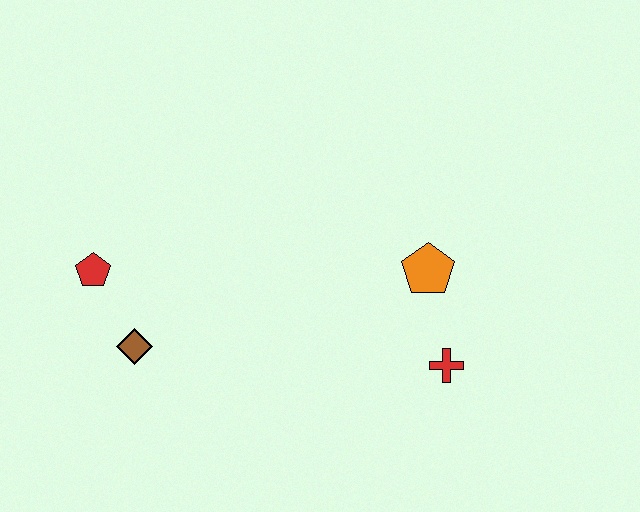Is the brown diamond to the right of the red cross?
No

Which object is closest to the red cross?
The orange pentagon is closest to the red cross.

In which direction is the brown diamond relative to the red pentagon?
The brown diamond is below the red pentagon.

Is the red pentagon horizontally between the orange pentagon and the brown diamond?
No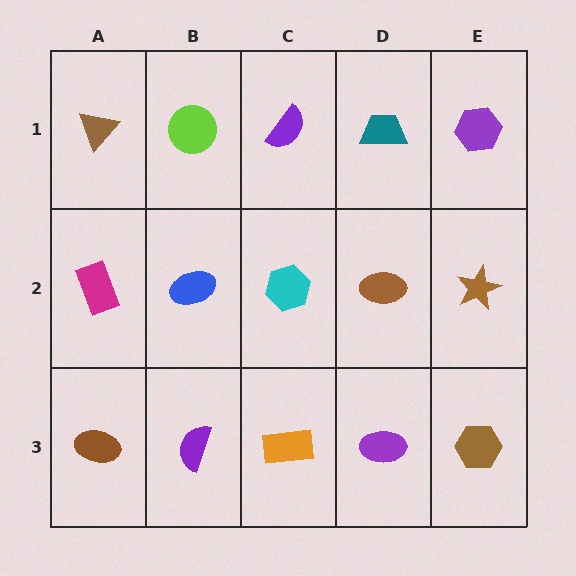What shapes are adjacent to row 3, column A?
A magenta rectangle (row 2, column A), a purple semicircle (row 3, column B).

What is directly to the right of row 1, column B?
A purple semicircle.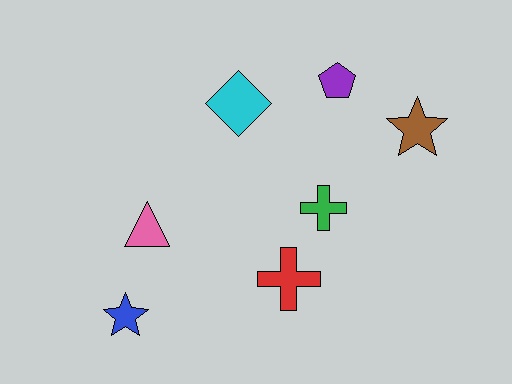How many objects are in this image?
There are 7 objects.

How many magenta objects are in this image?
There are no magenta objects.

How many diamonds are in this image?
There is 1 diamond.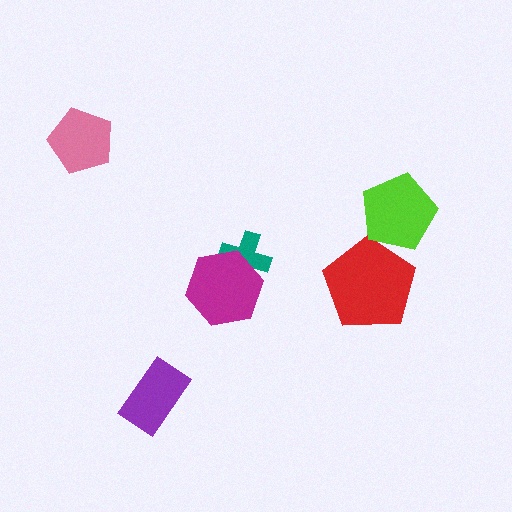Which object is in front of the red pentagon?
The lime pentagon is in front of the red pentagon.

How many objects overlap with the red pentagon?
1 object overlaps with the red pentagon.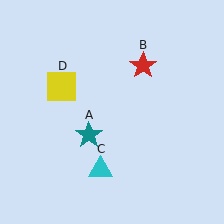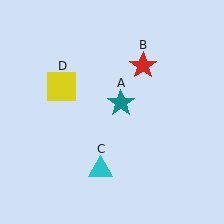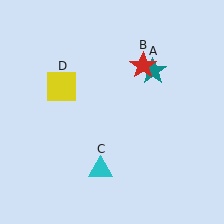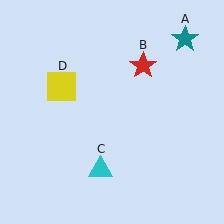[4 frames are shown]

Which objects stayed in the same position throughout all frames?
Red star (object B) and cyan triangle (object C) and yellow square (object D) remained stationary.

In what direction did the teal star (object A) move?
The teal star (object A) moved up and to the right.